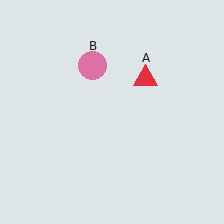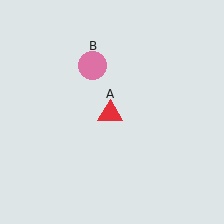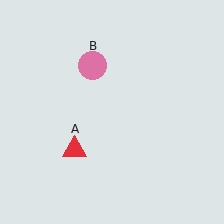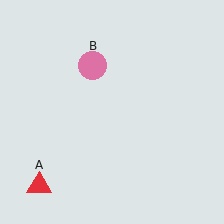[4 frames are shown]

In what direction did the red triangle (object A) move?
The red triangle (object A) moved down and to the left.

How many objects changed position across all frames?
1 object changed position: red triangle (object A).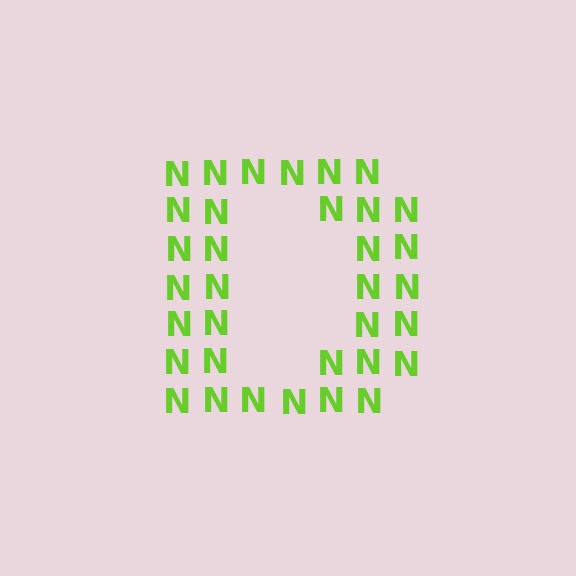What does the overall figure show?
The overall figure shows the letter D.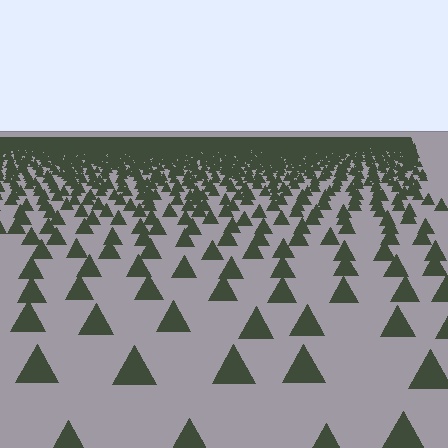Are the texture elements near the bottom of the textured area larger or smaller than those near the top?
Larger. Near the bottom, elements are closer to the viewer and appear at a bigger on-screen size.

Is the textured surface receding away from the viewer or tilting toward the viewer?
The surface is receding away from the viewer. Texture elements get smaller and denser toward the top.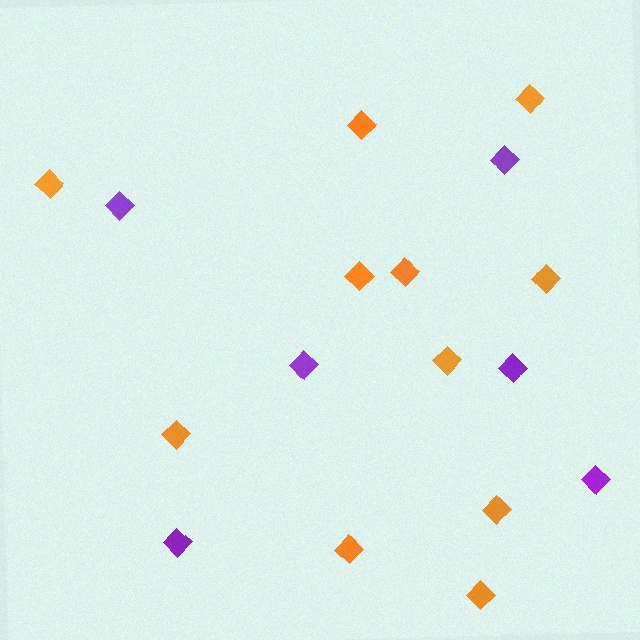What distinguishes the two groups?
There are 2 groups: one group of orange diamonds (11) and one group of purple diamonds (6).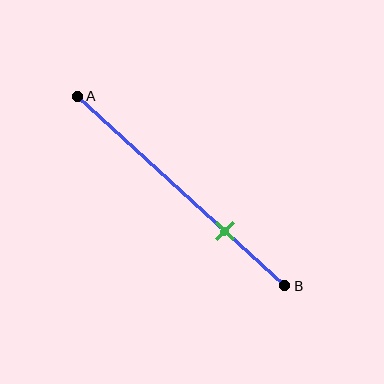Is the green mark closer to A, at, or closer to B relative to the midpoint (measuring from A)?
The green mark is closer to point B than the midpoint of segment AB.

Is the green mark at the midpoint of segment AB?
No, the mark is at about 70% from A, not at the 50% midpoint.